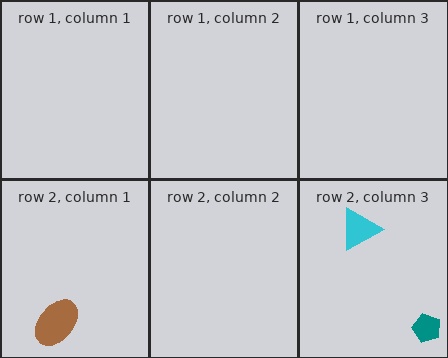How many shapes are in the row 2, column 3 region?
2.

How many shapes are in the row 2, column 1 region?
1.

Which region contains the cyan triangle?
The row 2, column 3 region.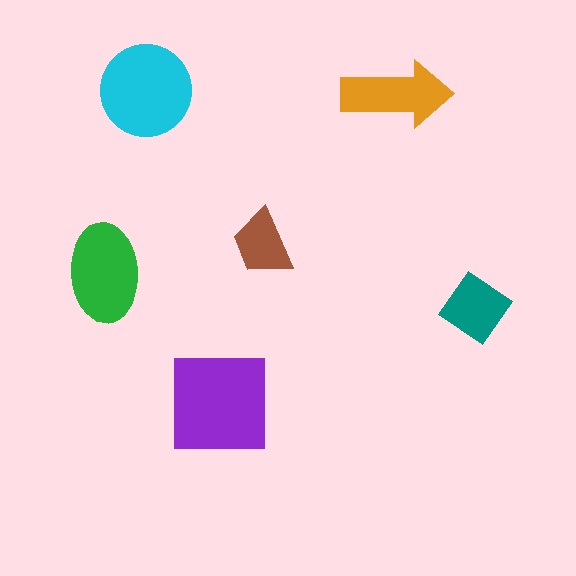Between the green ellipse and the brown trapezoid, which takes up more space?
The green ellipse.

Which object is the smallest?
The brown trapezoid.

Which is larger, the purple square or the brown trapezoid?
The purple square.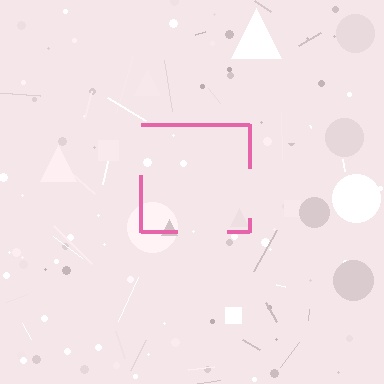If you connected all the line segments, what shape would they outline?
They would outline a square.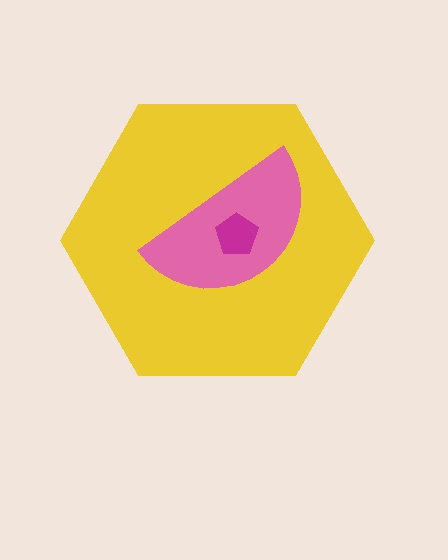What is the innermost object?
The magenta pentagon.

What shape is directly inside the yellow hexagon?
The pink semicircle.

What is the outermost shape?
The yellow hexagon.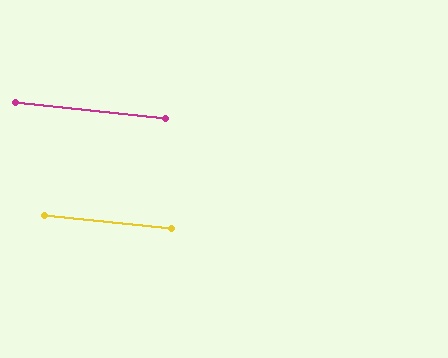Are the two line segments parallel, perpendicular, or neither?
Parallel — their directions differ by only 0.0°.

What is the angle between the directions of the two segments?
Approximately 0 degrees.